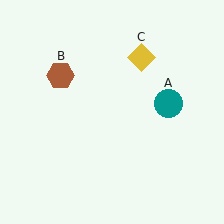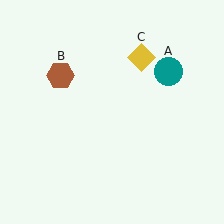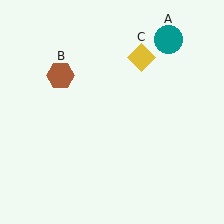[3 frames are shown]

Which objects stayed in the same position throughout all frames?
Brown hexagon (object B) and yellow diamond (object C) remained stationary.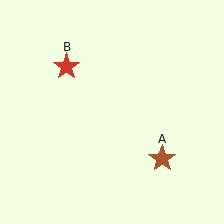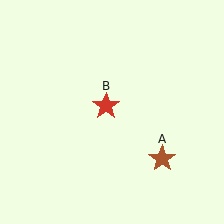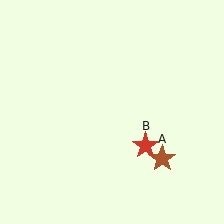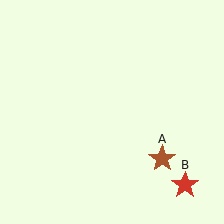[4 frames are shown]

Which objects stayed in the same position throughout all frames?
Brown star (object A) remained stationary.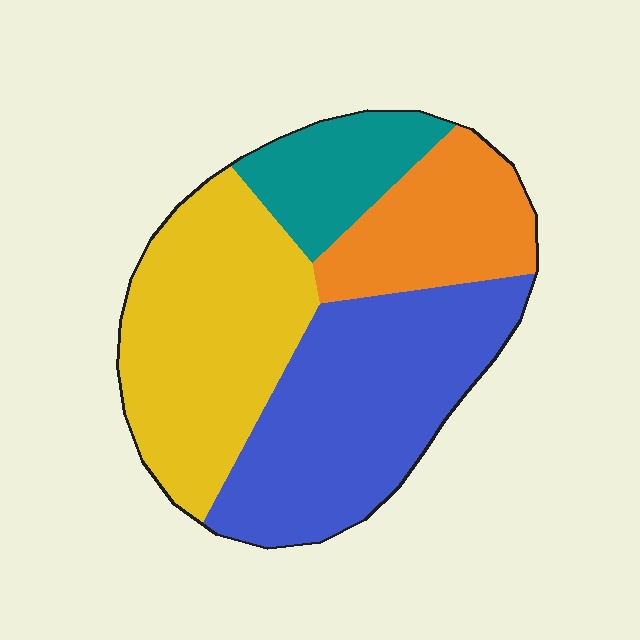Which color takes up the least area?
Teal, at roughly 15%.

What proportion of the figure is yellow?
Yellow takes up between a sixth and a third of the figure.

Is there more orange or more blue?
Blue.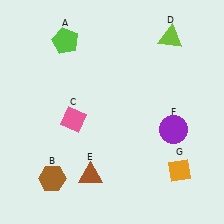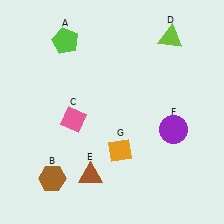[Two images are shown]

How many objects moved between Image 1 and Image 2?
1 object moved between the two images.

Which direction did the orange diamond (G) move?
The orange diamond (G) moved left.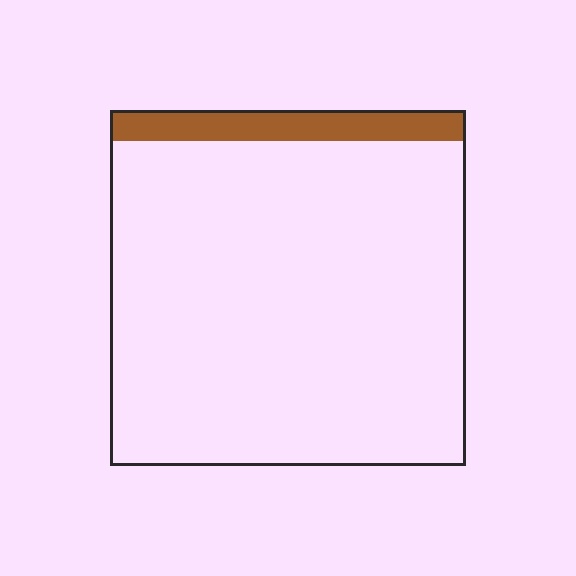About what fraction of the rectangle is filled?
About one tenth (1/10).